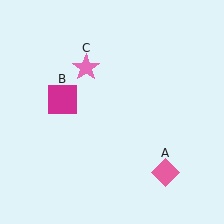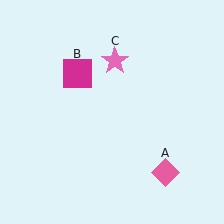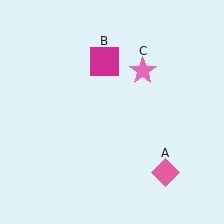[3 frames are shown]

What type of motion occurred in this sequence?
The magenta square (object B), pink star (object C) rotated clockwise around the center of the scene.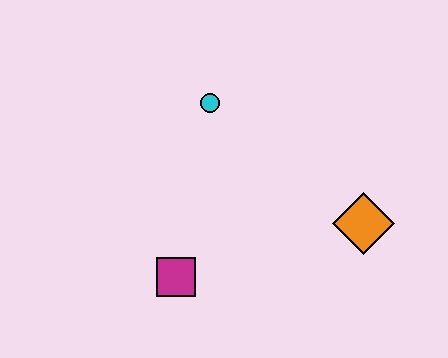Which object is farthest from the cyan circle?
The orange diamond is farthest from the cyan circle.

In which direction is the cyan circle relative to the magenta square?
The cyan circle is above the magenta square.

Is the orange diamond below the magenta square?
No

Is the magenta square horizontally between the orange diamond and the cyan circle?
No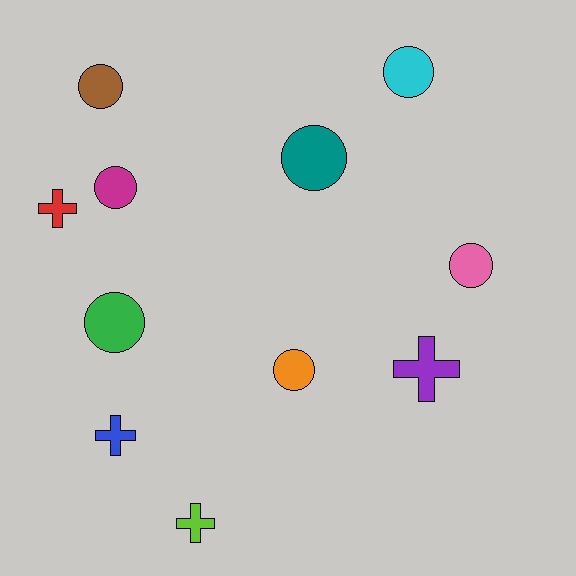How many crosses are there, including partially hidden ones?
There are 4 crosses.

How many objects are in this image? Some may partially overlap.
There are 11 objects.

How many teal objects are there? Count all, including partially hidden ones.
There is 1 teal object.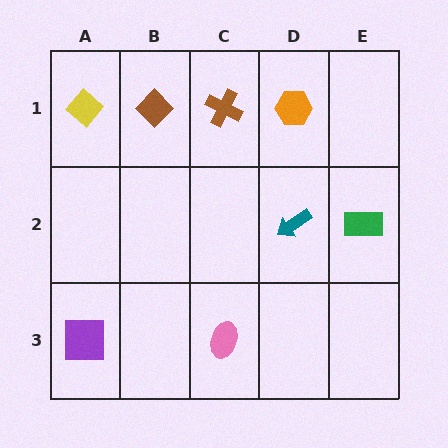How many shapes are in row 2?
2 shapes.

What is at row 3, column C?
A pink ellipse.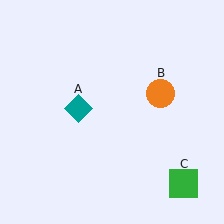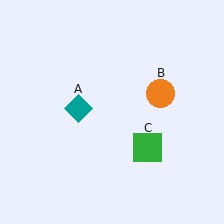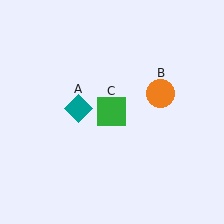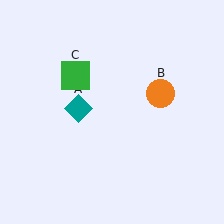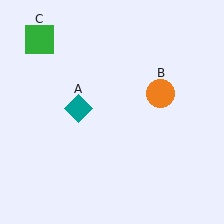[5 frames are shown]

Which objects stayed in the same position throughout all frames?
Teal diamond (object A) and orange circle (object B) remained stationary.